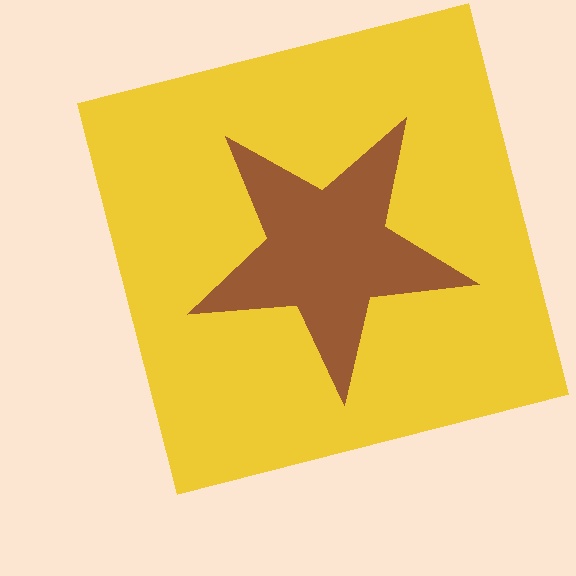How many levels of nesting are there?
2.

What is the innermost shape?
The brown star.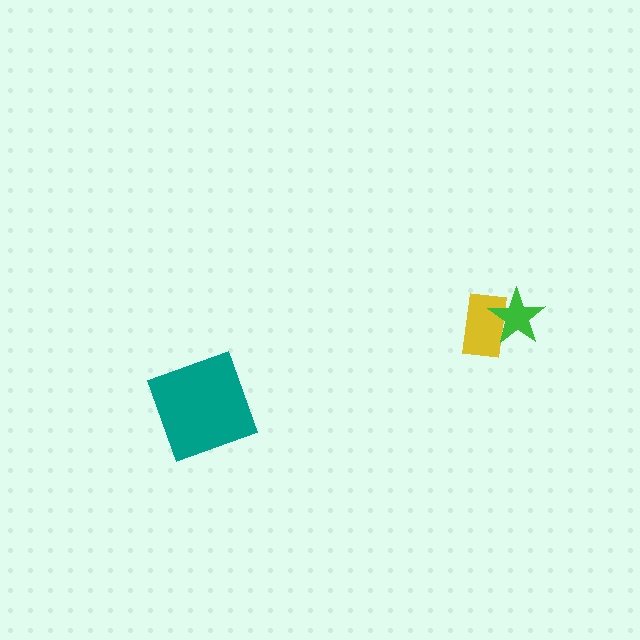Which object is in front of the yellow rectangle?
The green star is in front of the yellow rectangle.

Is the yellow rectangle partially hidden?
Yes, it is partially covered by another shape.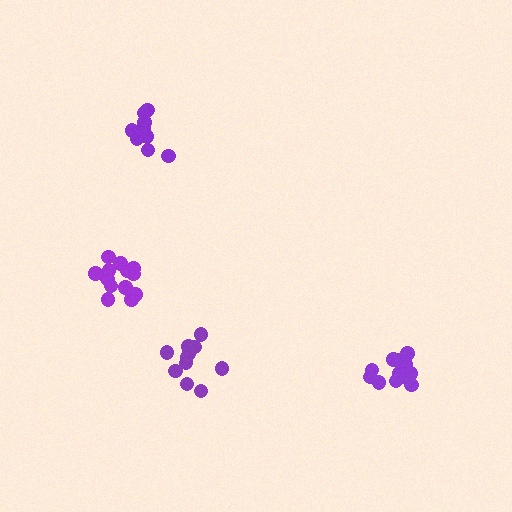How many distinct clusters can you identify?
There are 4 distinct clusters.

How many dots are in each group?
Group 1: 13 dots, Group 2: 9 dots, Group 3: 13 dots, Group 4: 13 dots (48 total).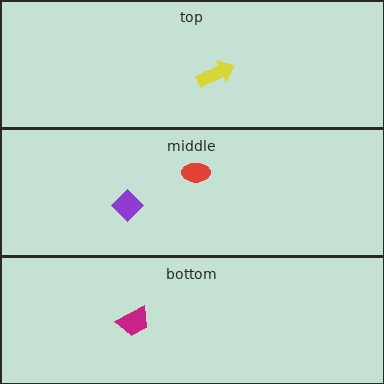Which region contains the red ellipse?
The middle region.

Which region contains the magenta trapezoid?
The bottom region.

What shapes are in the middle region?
The red ellipse, the purple diamond.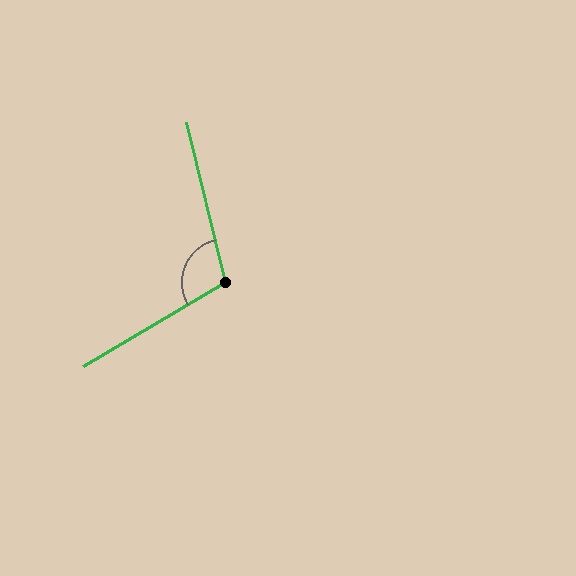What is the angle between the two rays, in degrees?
Approximately 107 degrees.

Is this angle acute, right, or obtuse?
It is obtuse.